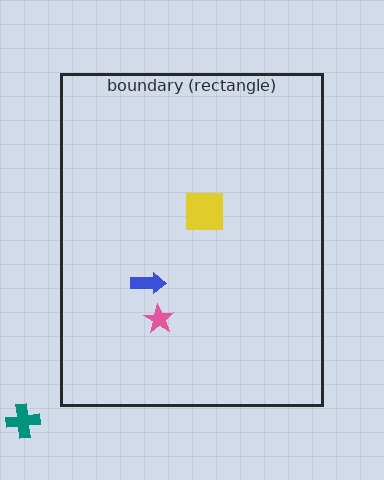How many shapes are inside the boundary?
3 inside, 1 outside.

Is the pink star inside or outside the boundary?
Inside.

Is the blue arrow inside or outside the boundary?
Inside.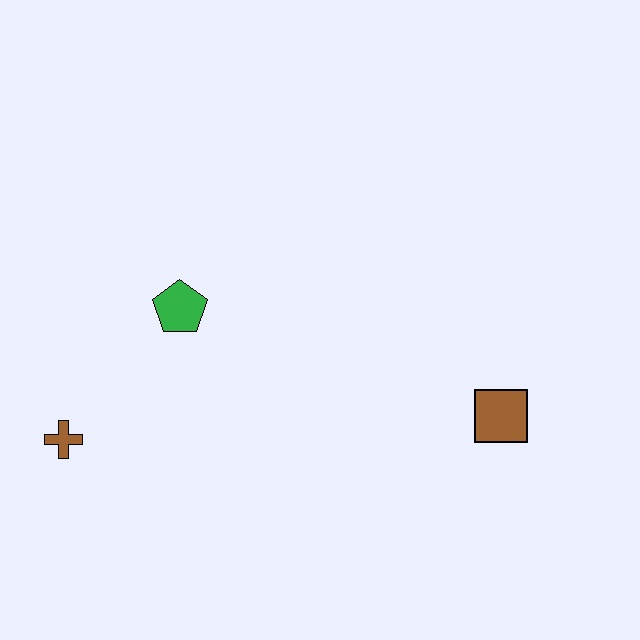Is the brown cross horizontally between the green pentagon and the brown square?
No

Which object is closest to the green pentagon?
The brown cross is closest to the green pentagon.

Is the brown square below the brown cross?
No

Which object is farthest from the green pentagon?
The brown square is farthest from the green pentagon.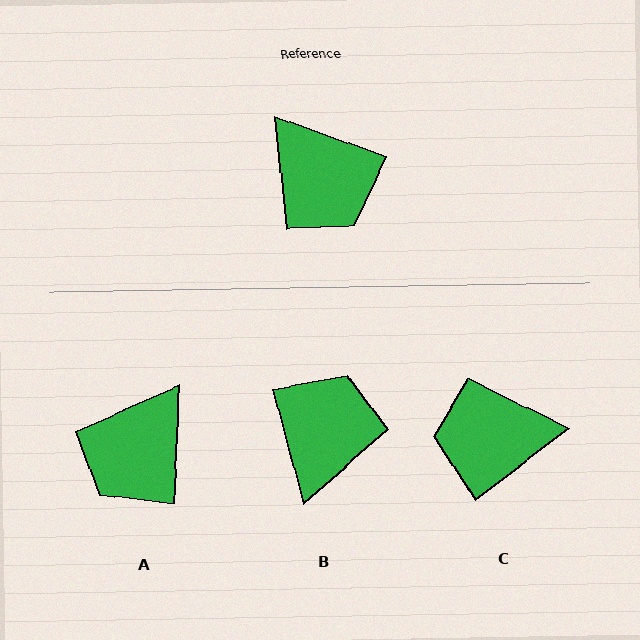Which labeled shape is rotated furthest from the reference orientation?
B, about 125 degrees away.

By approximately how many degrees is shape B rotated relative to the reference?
Approximately 125 degrees counter-clockwise.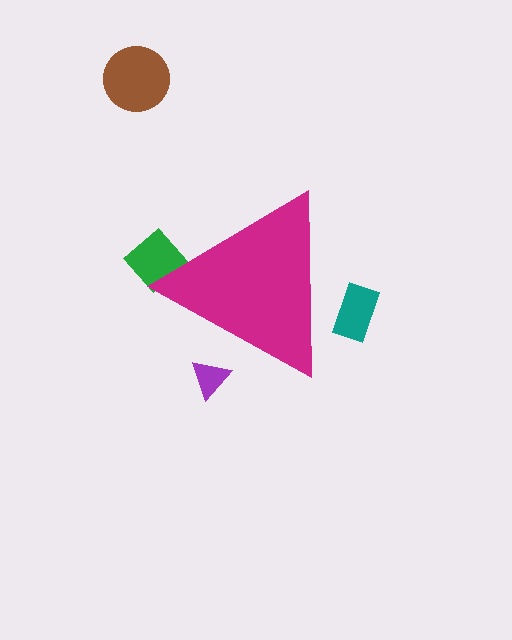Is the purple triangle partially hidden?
Yes, the purple triangle is partially hidden behind the magenta triangle.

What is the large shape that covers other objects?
A magenta triangle.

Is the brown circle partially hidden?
No, the brown circle is fully visible.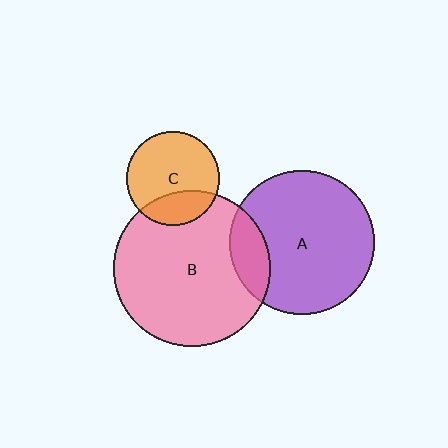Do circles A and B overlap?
Yes.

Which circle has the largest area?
Circle B (pink).